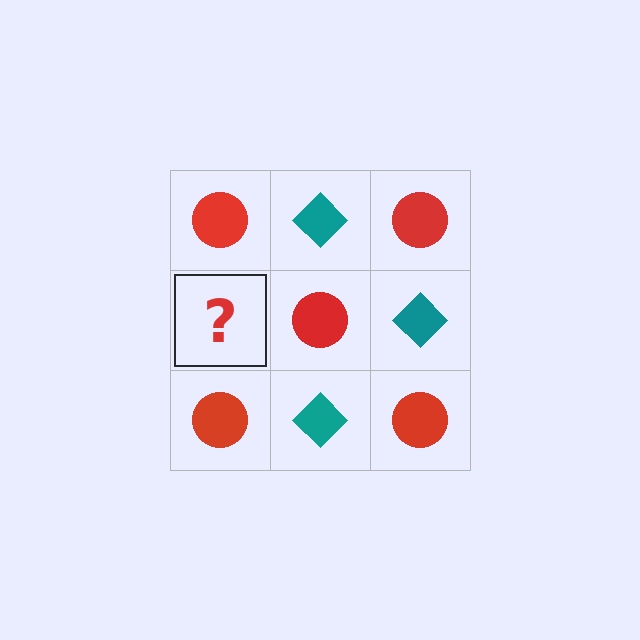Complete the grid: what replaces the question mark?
The question mark should be replaced with a teal diamond.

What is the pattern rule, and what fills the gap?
The rule is that it alternates red circle and teal diamond in a checkerboard pattern. The gap should be filled with a teal diamond.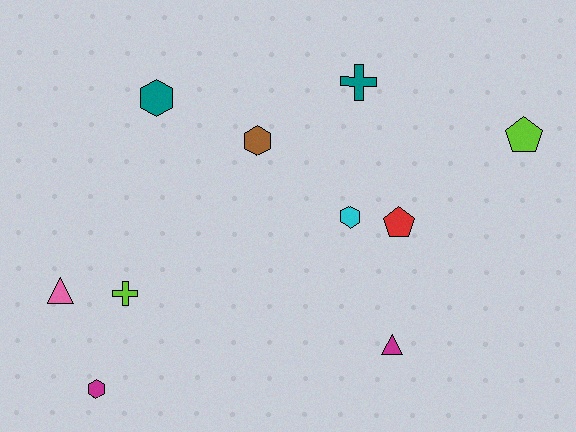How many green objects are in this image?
There are no green objects.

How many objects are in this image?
There are 10 objects.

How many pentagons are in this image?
There are 2 pentagons.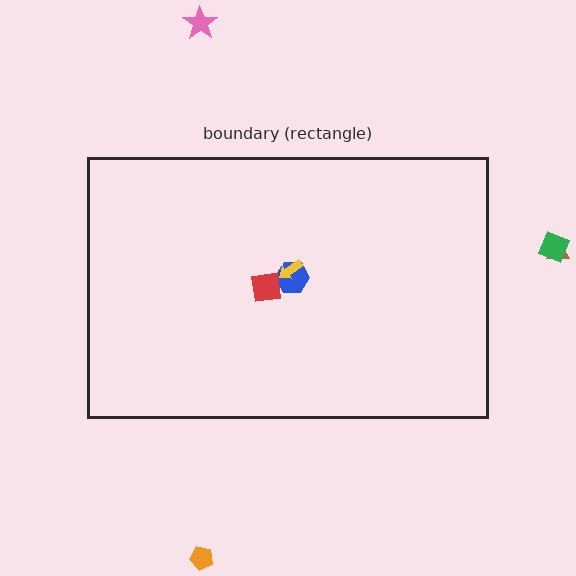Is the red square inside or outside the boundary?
Inside.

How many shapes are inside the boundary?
3 inside, 4 outside.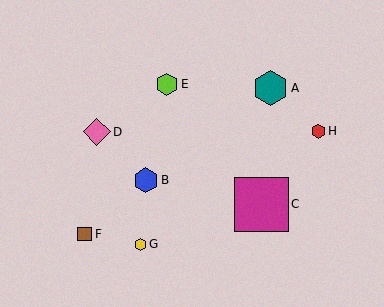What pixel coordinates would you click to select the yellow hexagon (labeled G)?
Click at (140, 244) to select the yellow hexagon G.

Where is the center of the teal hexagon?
The center of the teal hexagon is at (270, 88).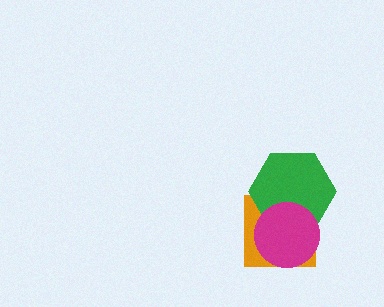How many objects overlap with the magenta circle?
2 objects overlap with the magenta circle.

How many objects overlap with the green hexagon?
2 objects overlap with the green hexagon.